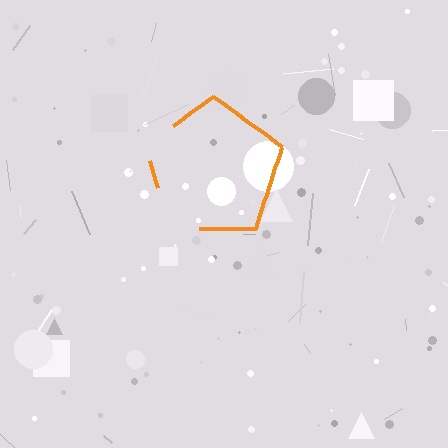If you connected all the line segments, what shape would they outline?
They would outline a pentagon.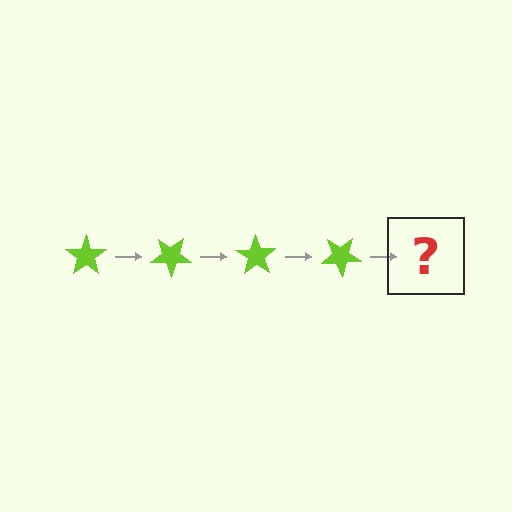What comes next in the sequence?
The next element should be a lime star rotated 140 degrees.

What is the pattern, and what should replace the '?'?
The pattern is that the star rotates 35 degrees each step. The '?' should be a lime star rotated 140 degrees.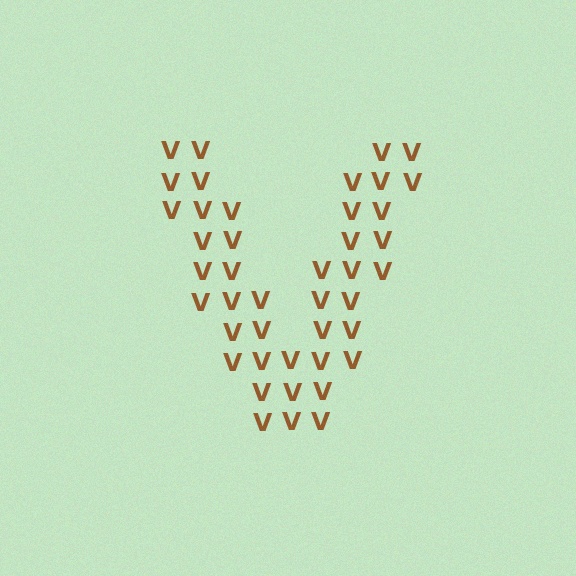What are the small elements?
The small elements are letter V's.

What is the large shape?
The large shape is the letter V.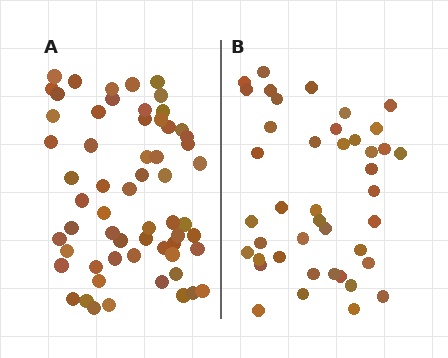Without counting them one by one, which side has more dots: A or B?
Region A (the left region) has more dots.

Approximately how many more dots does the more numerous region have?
Region A has approximately 20 more dots than region B.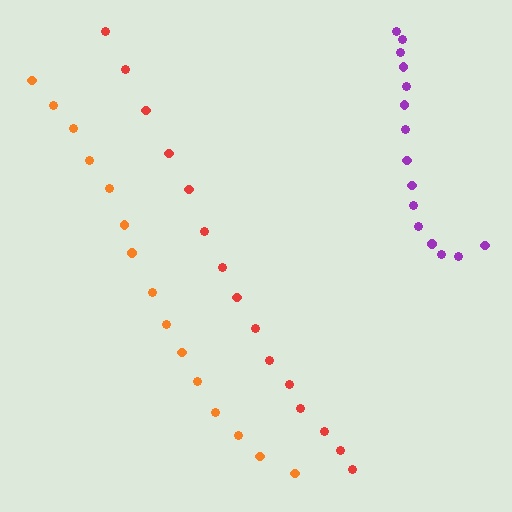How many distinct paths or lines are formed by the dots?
There are 3 distinct paths.